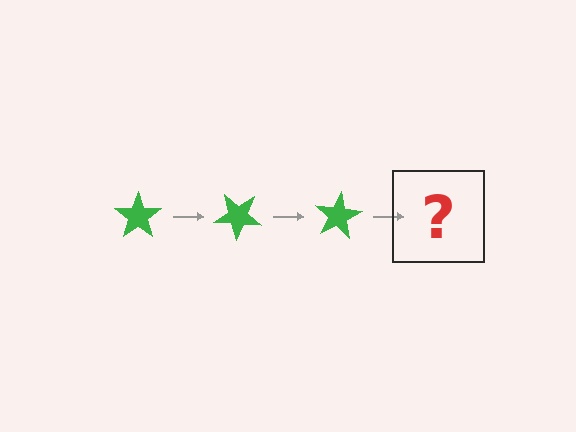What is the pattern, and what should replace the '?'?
The pattern is that the star rotates 40 degrees each step. The '?' should be a green star rotated 120 degrees.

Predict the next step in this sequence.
The next step is a green star rotated 120 degrees.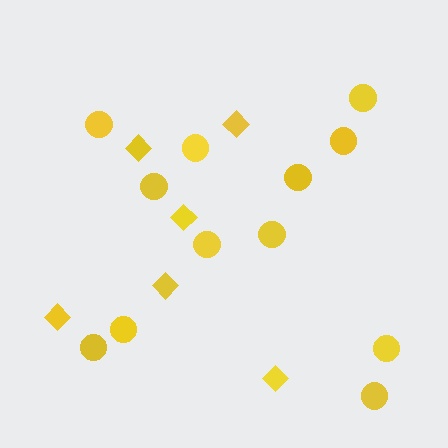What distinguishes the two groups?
There are 2 groups: one group of circles (12) and one group of diamonds (6).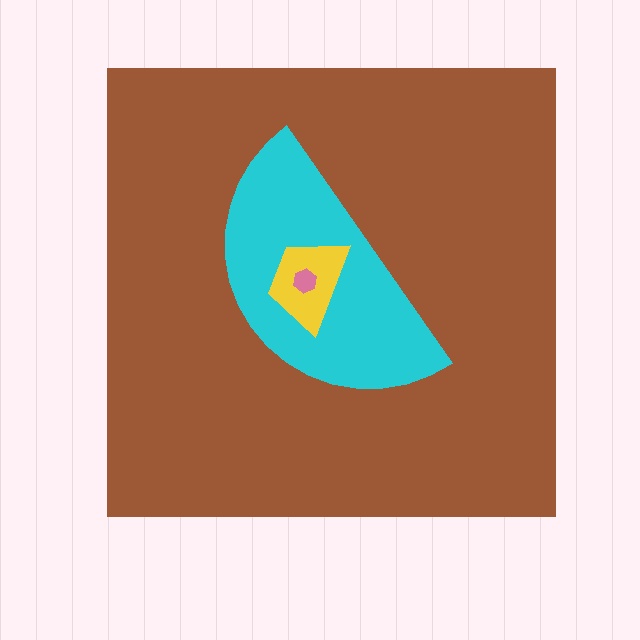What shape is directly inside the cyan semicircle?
The yellow trapezoid.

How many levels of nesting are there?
4.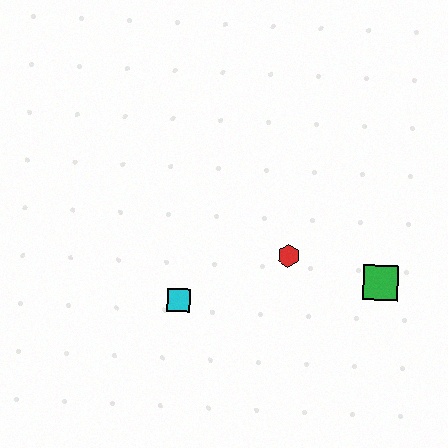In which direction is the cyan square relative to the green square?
The cyan square is to the left of the green square.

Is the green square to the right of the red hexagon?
Yes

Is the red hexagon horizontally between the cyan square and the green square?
Yes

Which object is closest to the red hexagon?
The green square is closest to the red hexagon.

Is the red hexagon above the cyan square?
Yes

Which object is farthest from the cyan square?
The green square is farthest from the cyan square.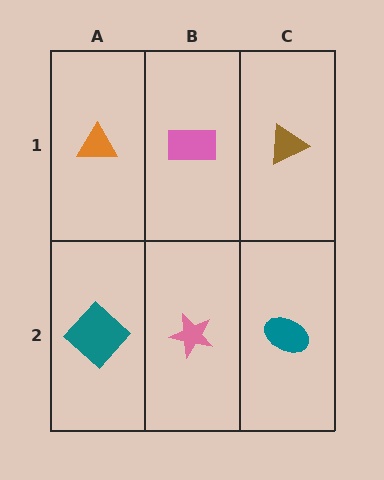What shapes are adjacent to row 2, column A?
An orange triangle (row 1, column A), a pink star (row 2, column B).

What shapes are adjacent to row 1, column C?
A teal ellipse (row 2, column C), a pink rectangle (row 1, column B).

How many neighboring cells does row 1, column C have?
2.